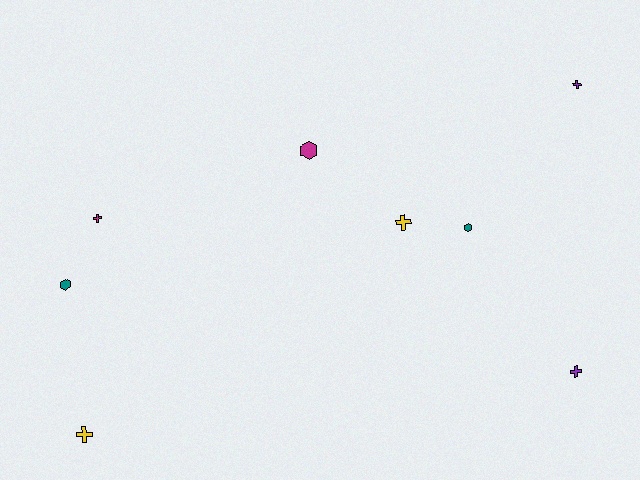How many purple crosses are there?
There are 2 purple crosses.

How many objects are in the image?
There are 8 objects.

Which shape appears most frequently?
Cross, with 5 objects.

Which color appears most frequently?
Teal, with 2 objects.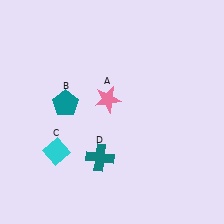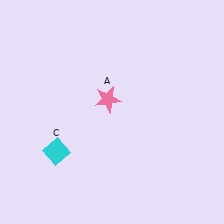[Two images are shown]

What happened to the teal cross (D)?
The teal cross (D) was removed in Image 2. It was in the bottom-left area of Image 1.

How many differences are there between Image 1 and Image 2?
There are 2 differences between the two images.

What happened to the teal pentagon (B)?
The teal pentagon (B) was removed in Image 2. It was in the top-left area of Image 1.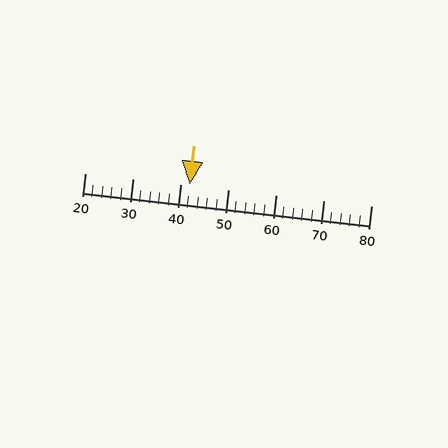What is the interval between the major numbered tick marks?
The major tick marks are spaced 10 units apart.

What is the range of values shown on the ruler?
The ruler shows values from 20 to 80.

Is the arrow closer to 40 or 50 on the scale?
The arrow is closer to 40.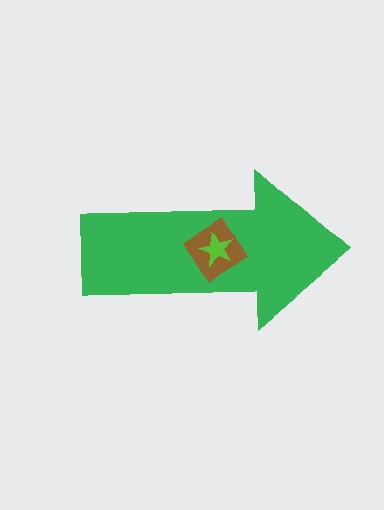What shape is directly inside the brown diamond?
The lime star.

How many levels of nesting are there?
3.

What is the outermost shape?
The green arrow.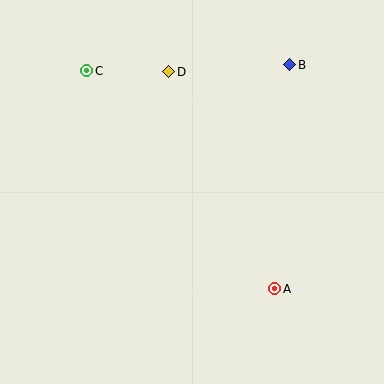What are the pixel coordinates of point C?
Point C is at (87, 71).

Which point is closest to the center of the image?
Point D at (169, 72) is closest to the center.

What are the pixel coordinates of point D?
Point D is at (169, 72).